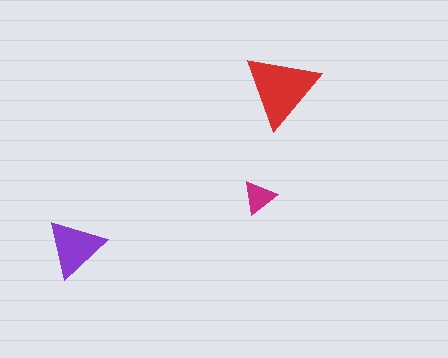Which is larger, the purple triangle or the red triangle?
The red one.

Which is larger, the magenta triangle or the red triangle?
The red one.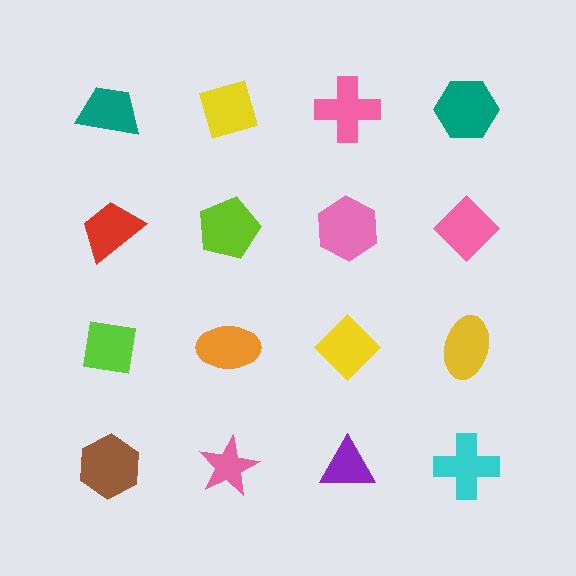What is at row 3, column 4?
A yellow ellipse.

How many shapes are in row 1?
4 shapes.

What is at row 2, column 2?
A lime pentagon.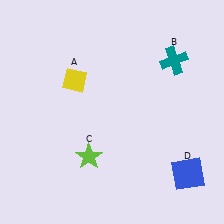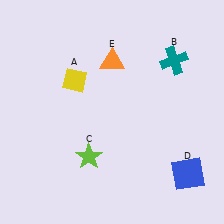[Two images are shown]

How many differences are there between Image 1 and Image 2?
There is 1 difference between the two images.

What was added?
An orange triangle (E) was added in Image 2.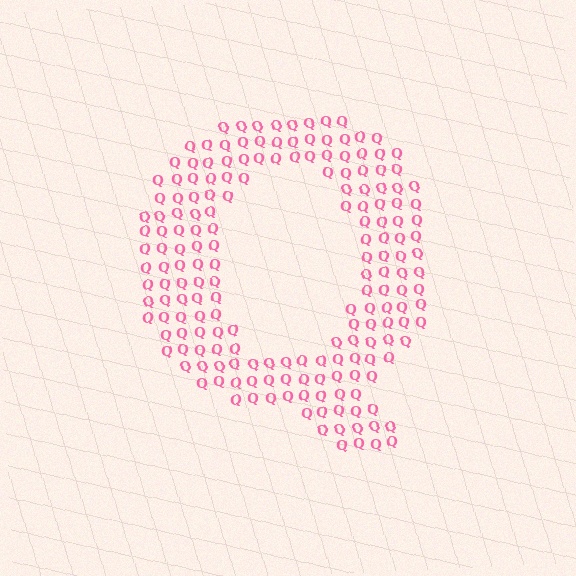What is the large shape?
The large shape is the letter Q.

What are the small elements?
The small elements are letter Q's.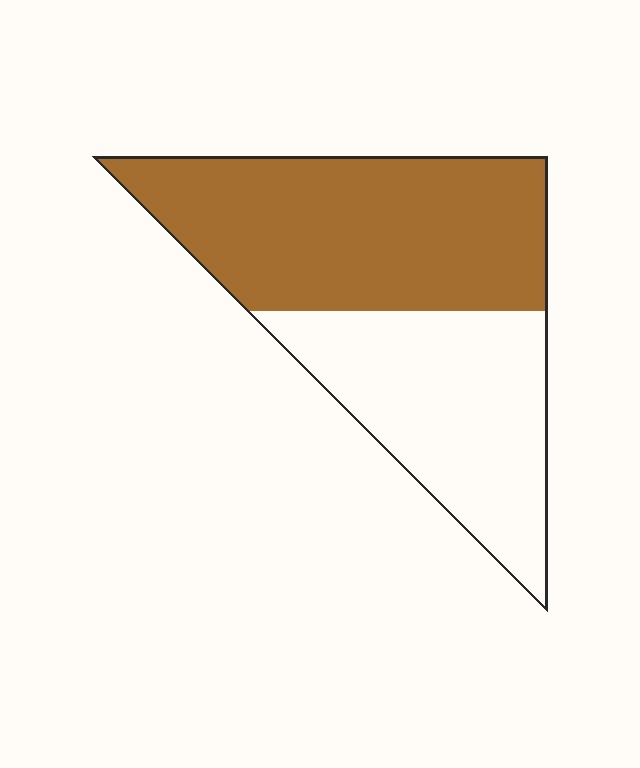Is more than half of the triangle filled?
Yes.